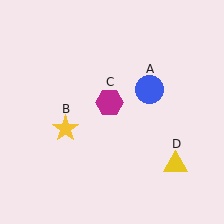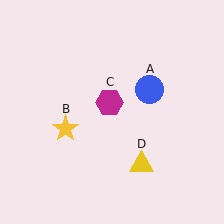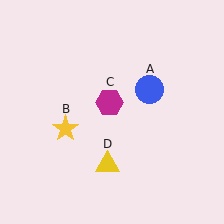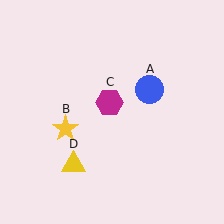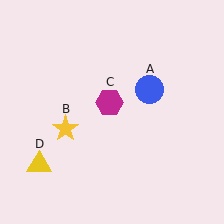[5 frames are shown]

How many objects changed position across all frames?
1 object changed position: yellow triangle (object D).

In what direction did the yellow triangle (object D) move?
The yellow triangle (object D) moved left.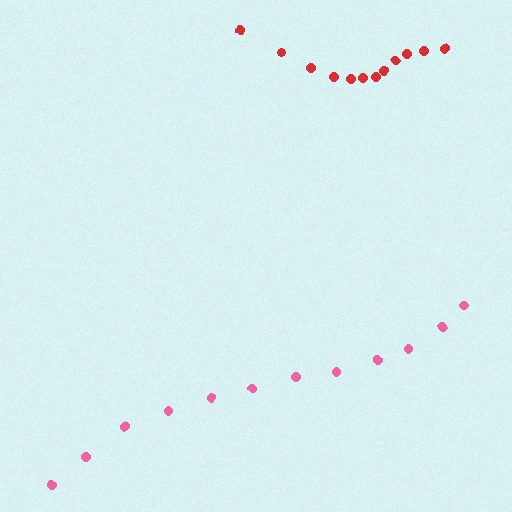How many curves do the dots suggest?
There are 2 distinct paths.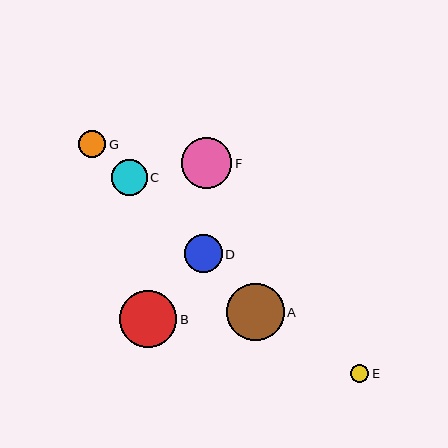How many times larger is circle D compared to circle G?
Circle D is approximately 1.4 times the size of circle G.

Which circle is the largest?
Circle A is the largest with a size of approximately 57 pixels.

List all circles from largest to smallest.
From largest to smallest: A, B, F, D, C, G, E.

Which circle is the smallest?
Circle E is the smallest with a size of approximately 18 pixels.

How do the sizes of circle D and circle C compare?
Circle D and circle C are approximately the same size.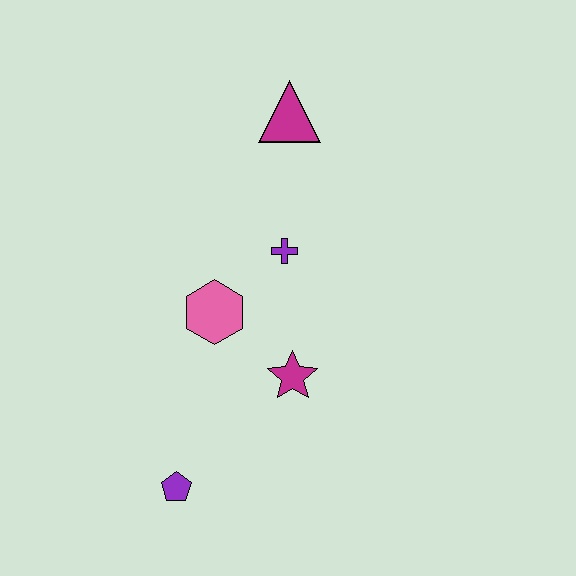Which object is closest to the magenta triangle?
The purple cross is closest to the magenta triangle.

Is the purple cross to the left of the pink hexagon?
No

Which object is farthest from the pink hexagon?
The magenta triangle is farthest from the pink hexagon.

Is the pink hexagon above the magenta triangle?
No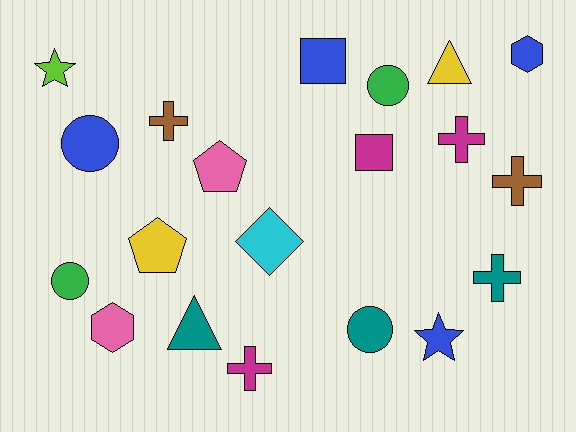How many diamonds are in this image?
There is 1 diamond.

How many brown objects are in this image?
There are 2 brown objects.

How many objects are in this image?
There are 20 objects.